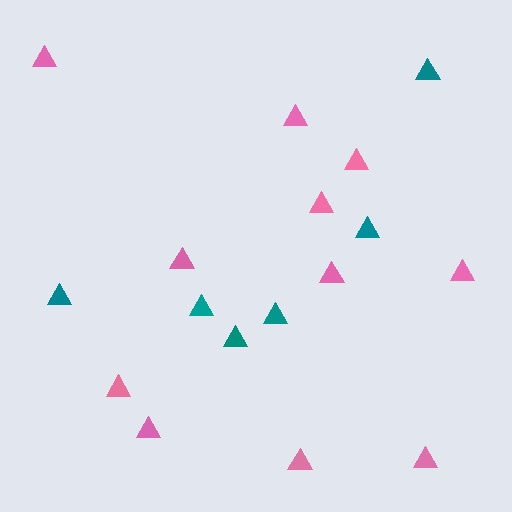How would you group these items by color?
There are 2 groups: one group of teal triangles (6) and one group of pink triangles (11).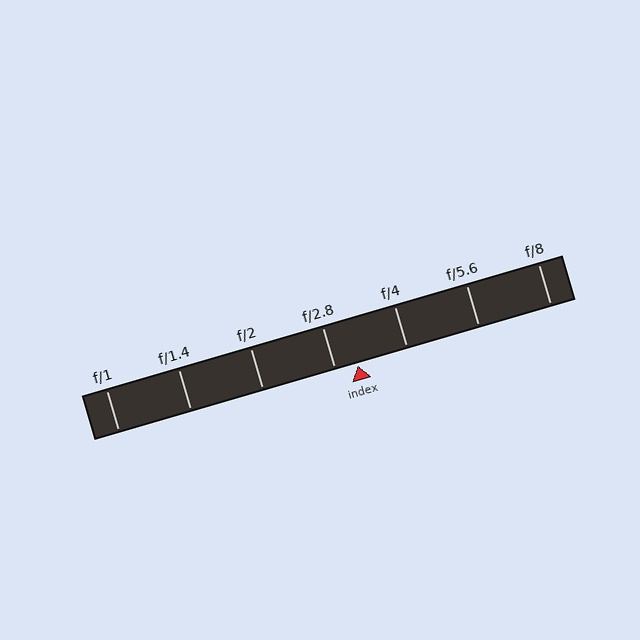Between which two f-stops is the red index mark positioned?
The index mark is between f/2.8 and f/4.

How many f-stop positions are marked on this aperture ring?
There are 7 f-stop positions marked.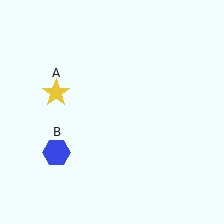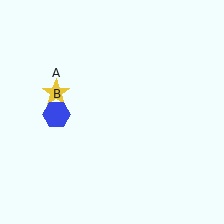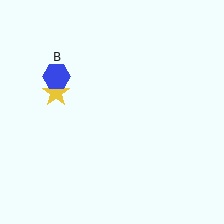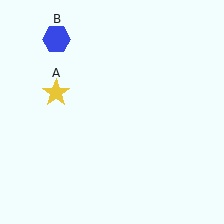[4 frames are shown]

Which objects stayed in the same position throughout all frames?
Yellow star (object A) remained stationary.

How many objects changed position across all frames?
1 object changed position: blue hexagon (object B).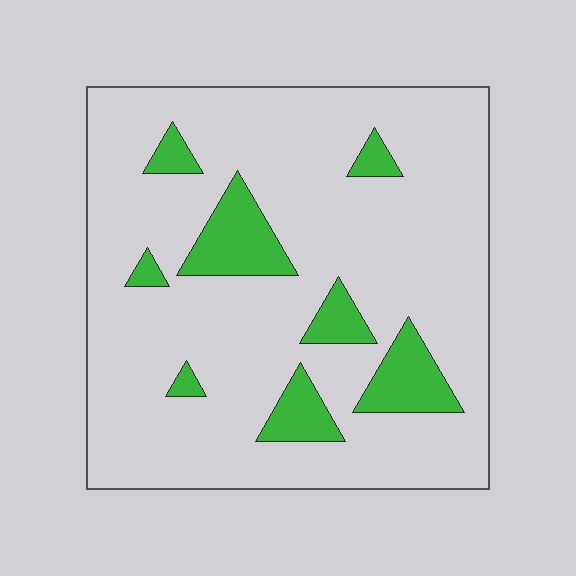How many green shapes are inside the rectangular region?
8.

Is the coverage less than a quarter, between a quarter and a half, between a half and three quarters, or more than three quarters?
Less than a quarter.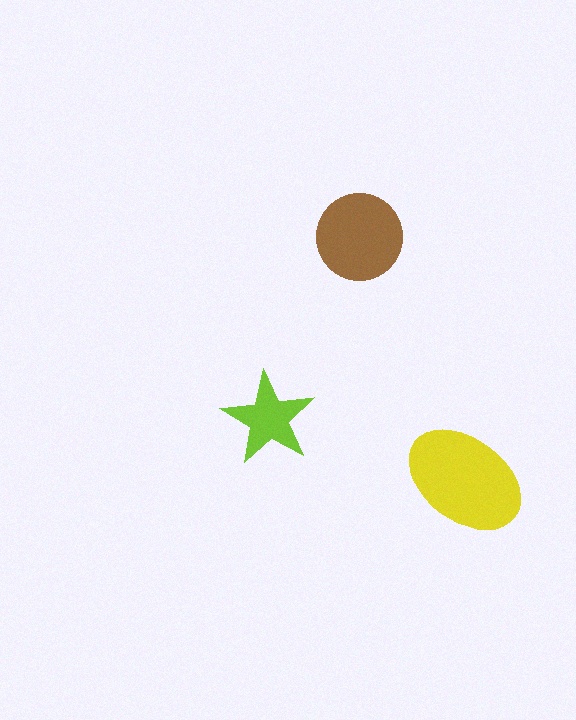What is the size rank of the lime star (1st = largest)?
3rd.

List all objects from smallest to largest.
The lime star, the brown circle, the yellow ellipse.